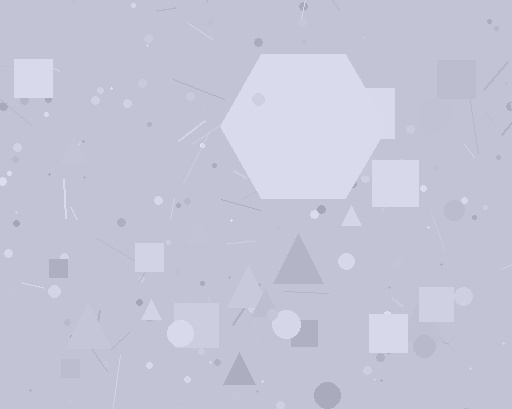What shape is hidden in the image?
A hexagon is hidden in the image.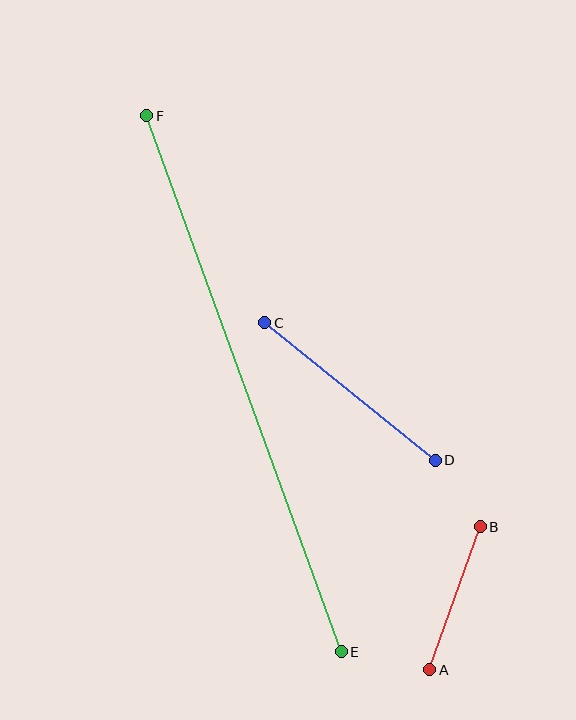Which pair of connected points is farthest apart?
Points E and F are farthest apart.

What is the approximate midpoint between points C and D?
The midpoint is at approximately (350, 391) pixels.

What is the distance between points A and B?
The distance is approximately 152 pixels.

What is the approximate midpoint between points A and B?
The midpoint is at approximately (455, 598) pixels.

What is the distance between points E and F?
The distance is approximately 570 pixels.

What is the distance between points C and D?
The distance is approximately 219 pixels.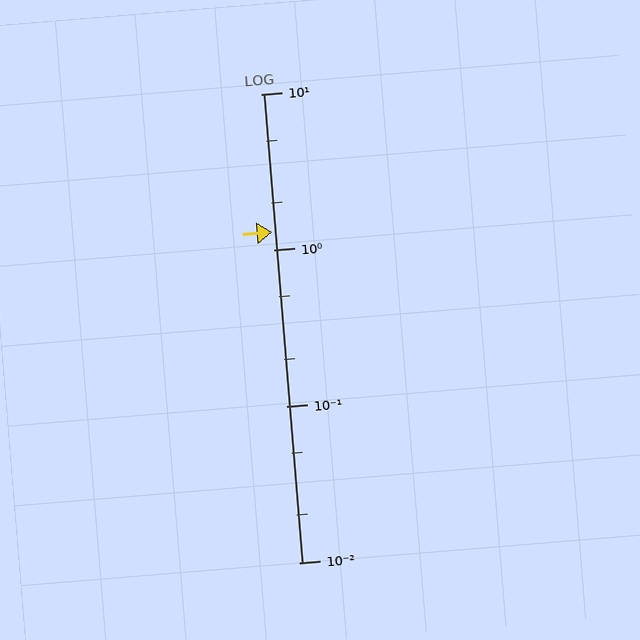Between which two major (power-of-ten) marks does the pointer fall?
The pointer is between 1 and 10.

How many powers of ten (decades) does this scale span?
The scale spans 3 decades, from 0.01 to 10.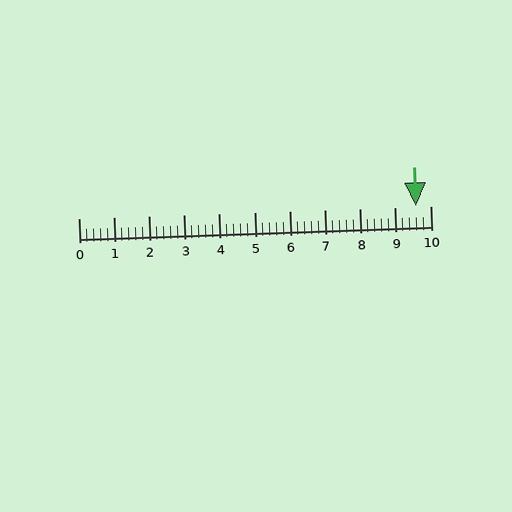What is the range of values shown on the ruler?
The ruler shows values from 0 to 10.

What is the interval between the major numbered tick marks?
The major tick marks are spaced 1 units apart.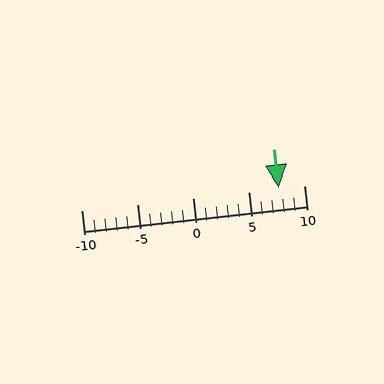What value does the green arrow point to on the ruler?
The green arrow points to approximately 8.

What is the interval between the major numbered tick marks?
The major tick marks are spaced 5 units apart.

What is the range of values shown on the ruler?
The ruler shows values from -10 to 10.